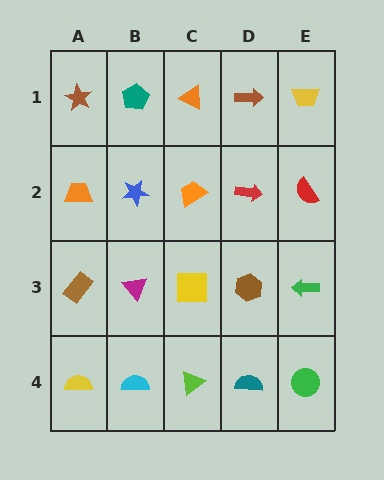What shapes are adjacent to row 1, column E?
A red semicircle (row 2, column E), a brown arrow (row 1, column D).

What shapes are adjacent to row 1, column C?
An orange trapezoid (row 2, column C), a teal pentagon (row 1, column B), a brown arrow (row 1, column D).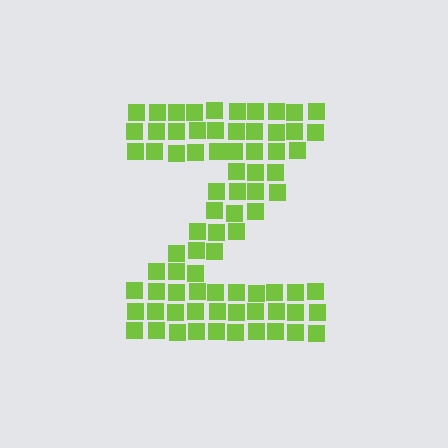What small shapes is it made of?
It is made of small squares.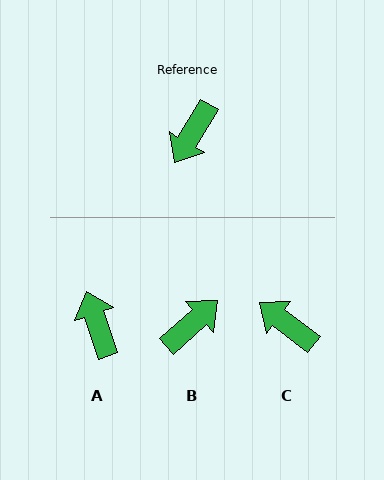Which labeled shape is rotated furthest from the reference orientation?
B, about 163 degrees away.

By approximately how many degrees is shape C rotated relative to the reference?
Approximately 96 degrees clockwise.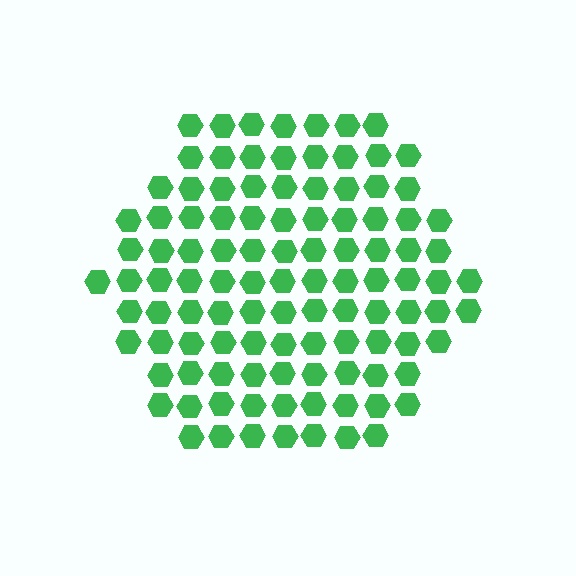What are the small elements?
The small elements are hexagons.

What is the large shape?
The large shape is a hexagon.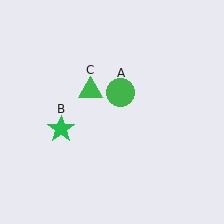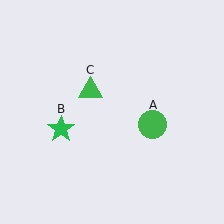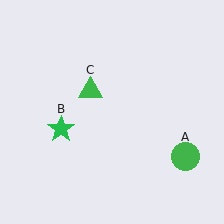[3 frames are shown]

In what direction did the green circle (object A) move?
The green circle (object A) moved down and to the right.